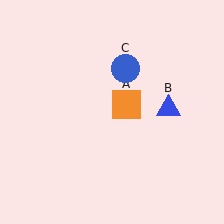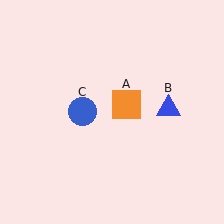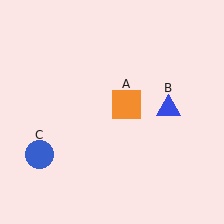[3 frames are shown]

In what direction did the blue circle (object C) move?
The blue circle (object C) moved down and to the left.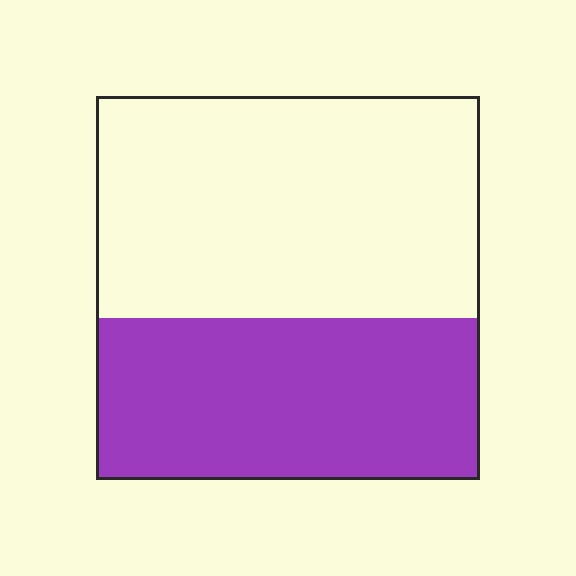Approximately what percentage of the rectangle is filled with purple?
Approximately 40%.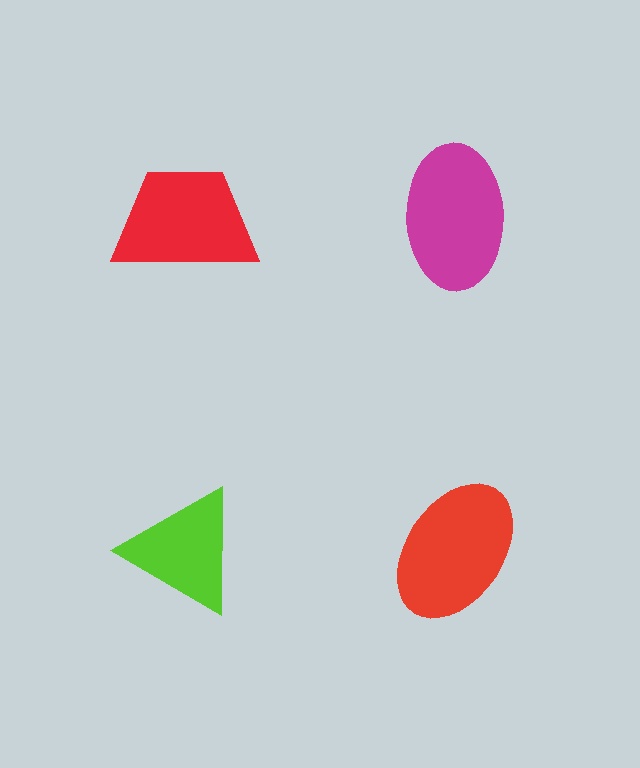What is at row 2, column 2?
A red ellipse.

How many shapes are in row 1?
2 shapes.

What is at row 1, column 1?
A red trapezoid.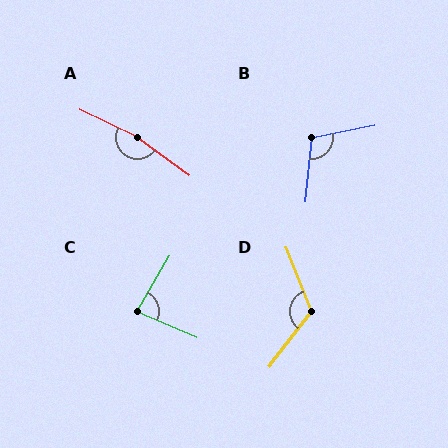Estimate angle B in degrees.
Approximately 107 degrees.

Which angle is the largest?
A, at approximately 169 degrees.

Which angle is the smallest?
C, at approximately 83 degrees.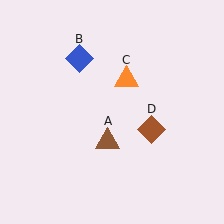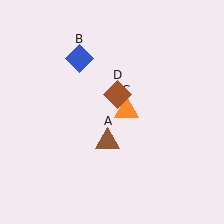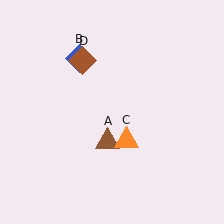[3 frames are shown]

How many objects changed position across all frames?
2 objects changed position: orange triangle (object C), brown diamond (object D).